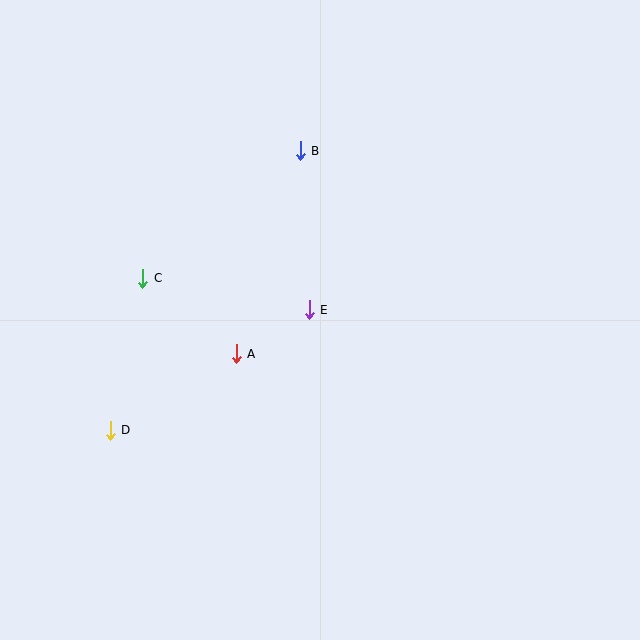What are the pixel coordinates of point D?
Point D is at (110, 430).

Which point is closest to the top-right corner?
Point B is closest to the top-right corner.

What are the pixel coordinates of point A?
Point A is at (236, 354).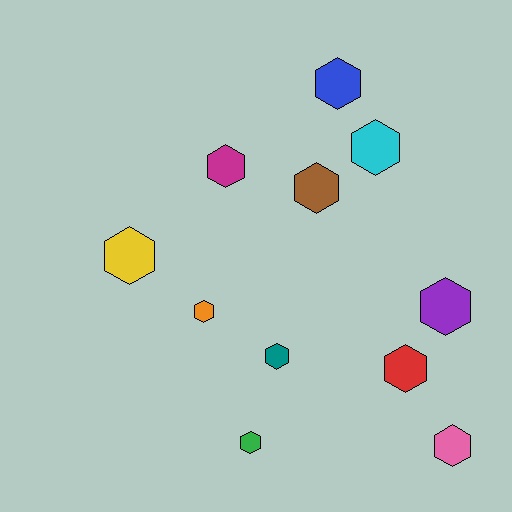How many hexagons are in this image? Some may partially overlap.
There are 11 hexagons.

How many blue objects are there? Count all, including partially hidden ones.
There is 1 blue object.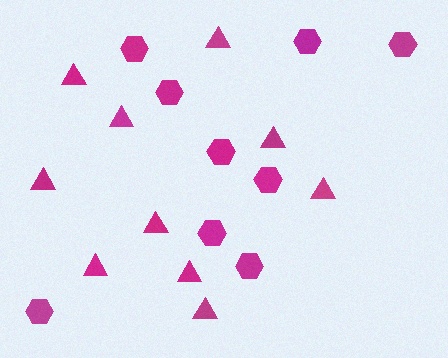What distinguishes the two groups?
There are 2 groups: one group of triangles (10) and one group of hexagons (9).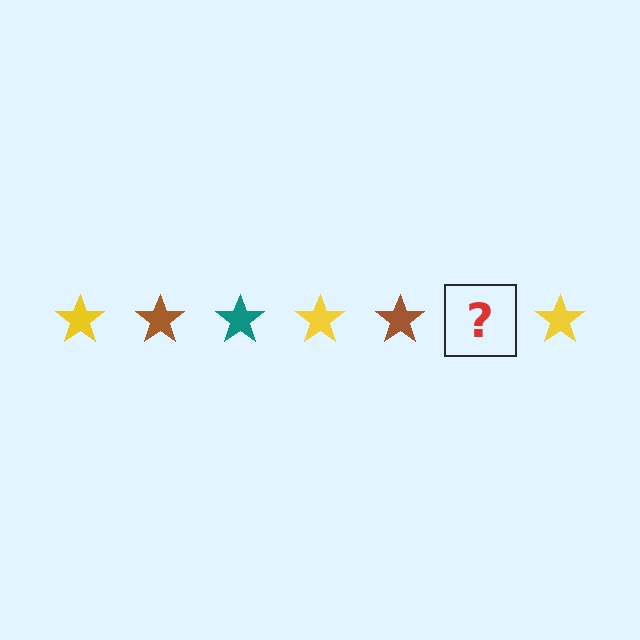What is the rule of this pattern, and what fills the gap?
The rule is that the pattern cycles through yellow, brown, teal stars. The gap should be filled with a teal star.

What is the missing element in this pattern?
The missing element is a teal star.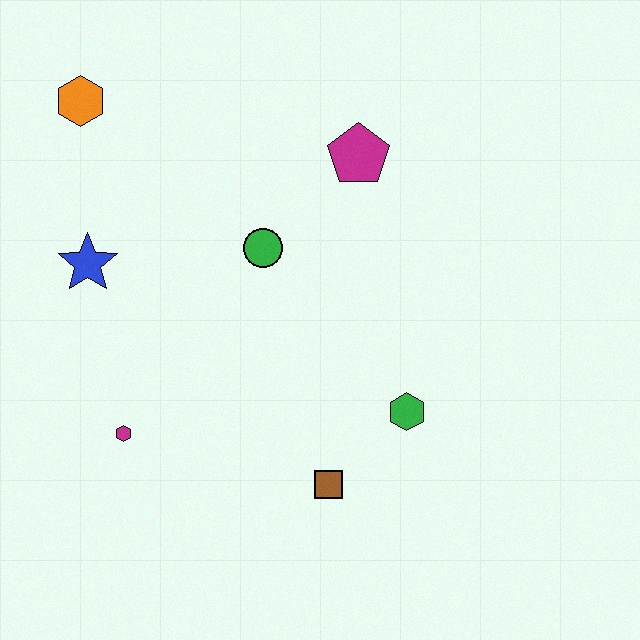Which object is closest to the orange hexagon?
The blue star is closest to the orange hexagon.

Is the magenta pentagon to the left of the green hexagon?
Yes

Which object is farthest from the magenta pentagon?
The magenta hexagon is farthest from the magenta pentagon.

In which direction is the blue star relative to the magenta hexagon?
The blue star is above the magenta hexagon.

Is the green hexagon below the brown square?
No